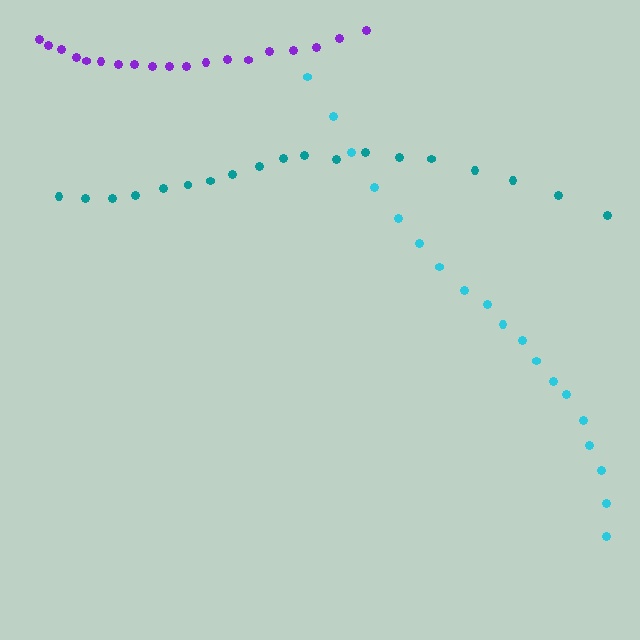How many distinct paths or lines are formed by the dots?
There are 3 distinct paths.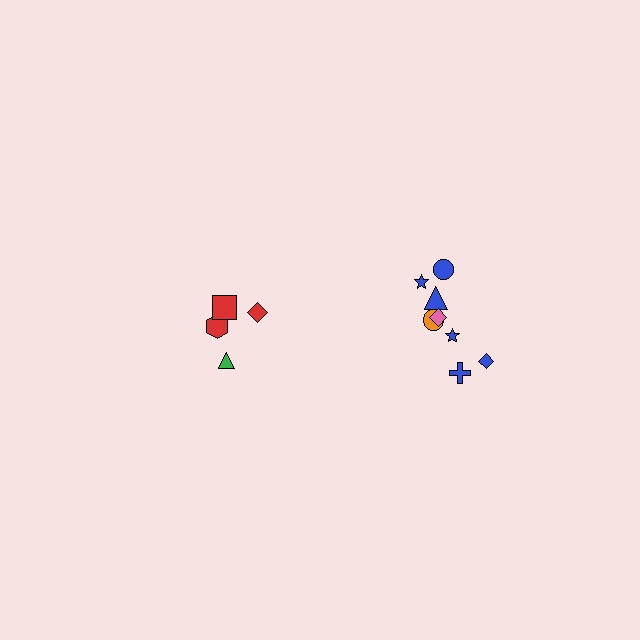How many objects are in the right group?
There are 8 objects.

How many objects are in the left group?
There are 4 objects.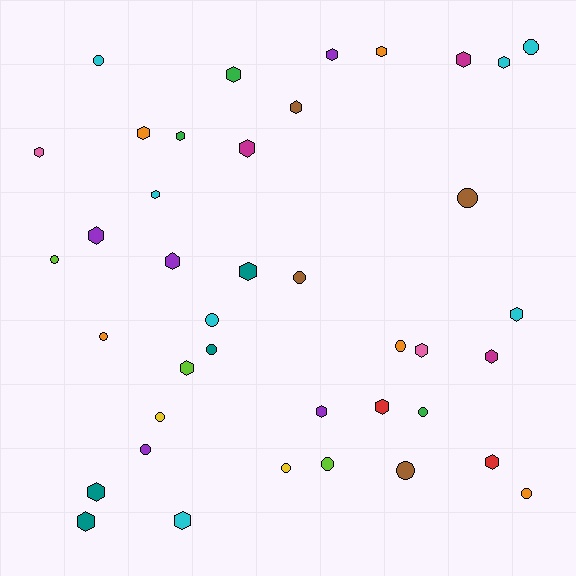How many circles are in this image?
There are 16 circles.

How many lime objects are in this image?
There are 3 lime objects.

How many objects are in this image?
There are 40 objects.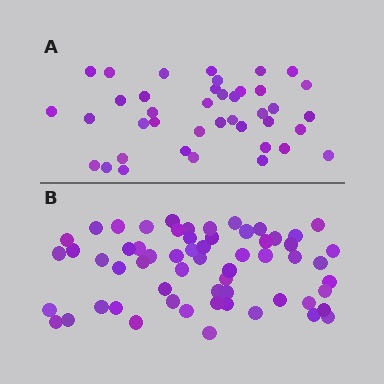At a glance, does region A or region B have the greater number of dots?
Region B (the bottom region) has more dots.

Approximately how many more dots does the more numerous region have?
Region B has approximately 20 more dots than region A.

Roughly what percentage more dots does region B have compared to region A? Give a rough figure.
About 50% more.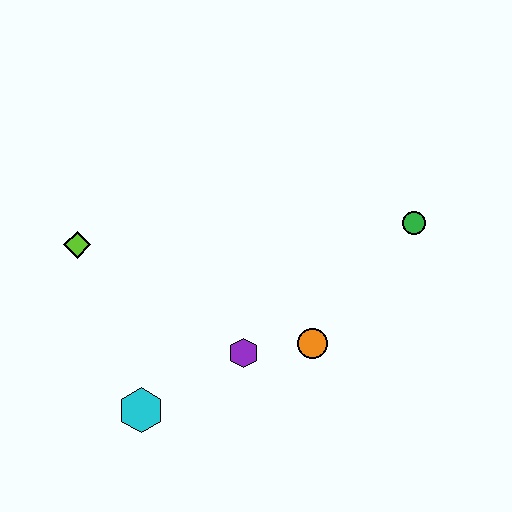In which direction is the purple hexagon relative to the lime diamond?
The purple hexagon is to the right of the lime diamond.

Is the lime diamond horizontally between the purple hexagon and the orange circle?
No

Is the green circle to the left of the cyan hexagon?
No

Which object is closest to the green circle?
The orange circle is closest to the green circle.